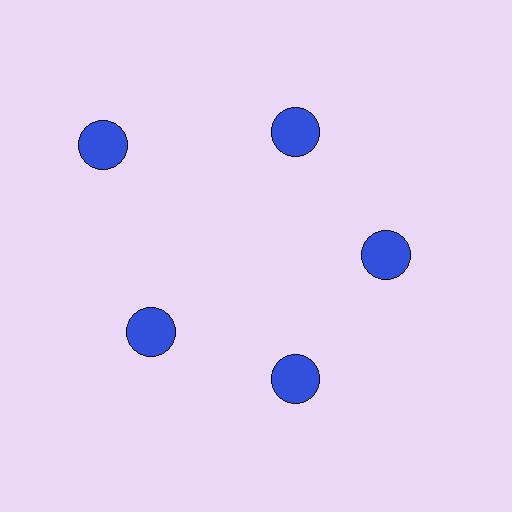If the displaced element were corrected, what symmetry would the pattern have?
It would have 5-fold rotational symmetry — the pattern would map onto itself every 72 degrees.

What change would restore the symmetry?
The symmetry would be restored by moving it inward, back onto the ring so that all 5 circles sit at equal angles and equal distance from the center.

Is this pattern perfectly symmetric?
No. The 5 blue circles are arranged in a ring, but one element near the 10 o'clock position is pushed outward from the center, breaking the 5-fold rotational symmetry.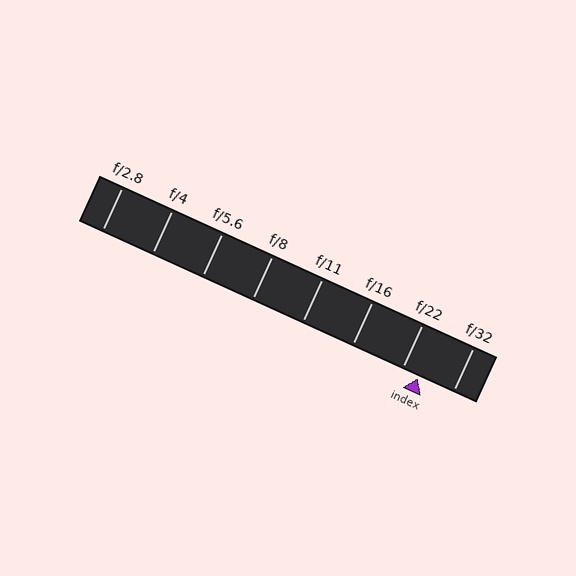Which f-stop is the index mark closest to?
The index mark is closest to f/22.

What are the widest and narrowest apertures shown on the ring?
The widest aperture shown is f/2.8 and the narrowest is f/32.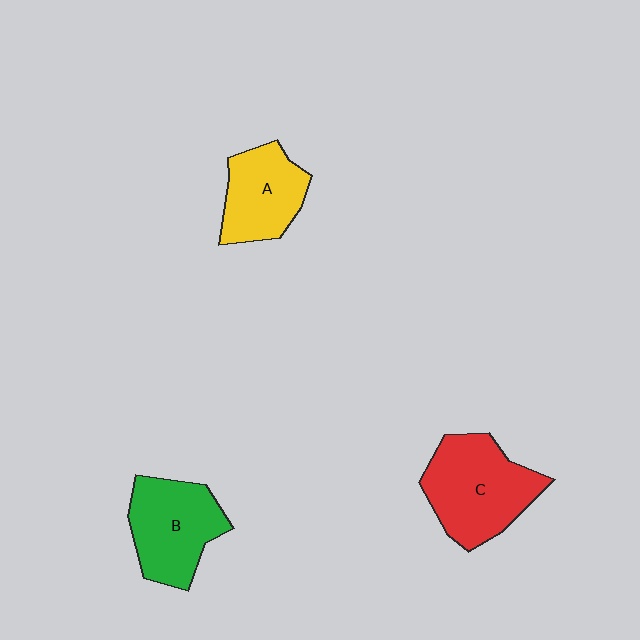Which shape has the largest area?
Shape C (red).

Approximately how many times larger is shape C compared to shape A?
Approximately 1.4 times.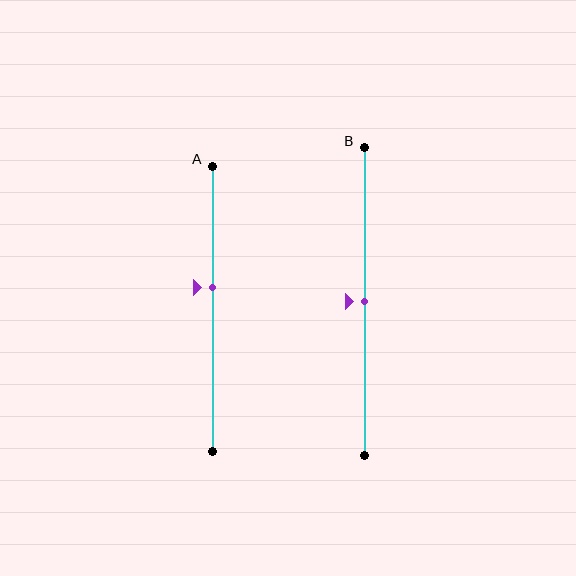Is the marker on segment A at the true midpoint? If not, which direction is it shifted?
No, the marker on segment A is shifted upward by about 7% of the segment length.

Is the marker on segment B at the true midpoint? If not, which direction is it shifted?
Yes, the marker on segment B is at the true midpoint.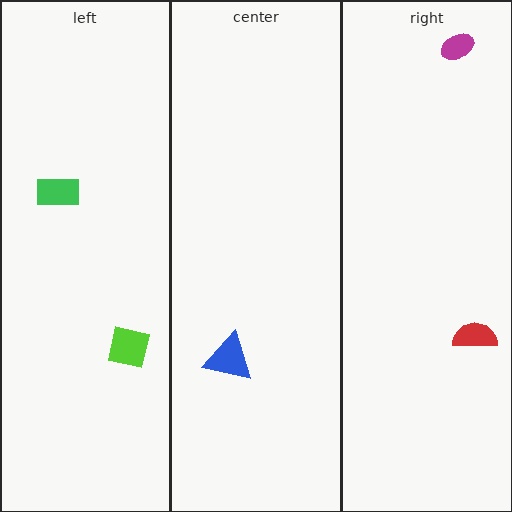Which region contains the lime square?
The left region.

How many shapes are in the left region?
2.